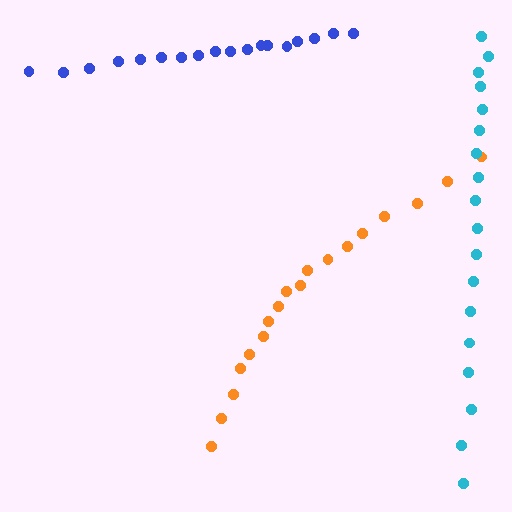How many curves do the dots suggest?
There are 3 distinct paths.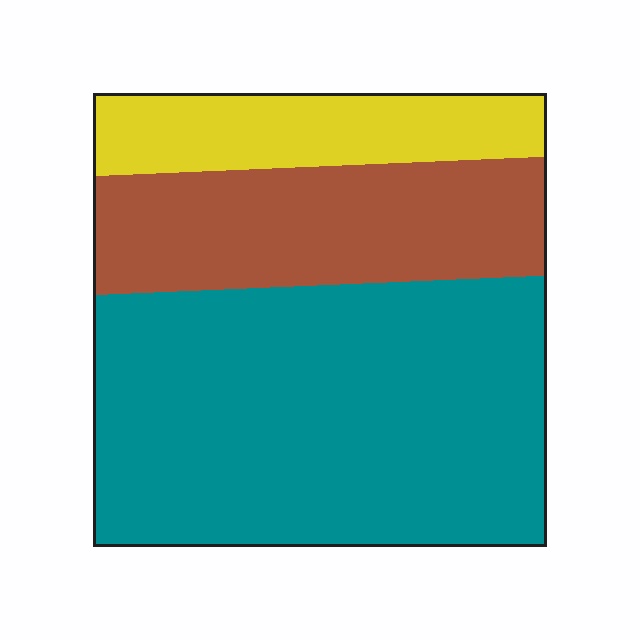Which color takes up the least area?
Yellow, at roughly 15%.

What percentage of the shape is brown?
Brown takes up about one quarter (1/4) of the shape.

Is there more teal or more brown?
Teal.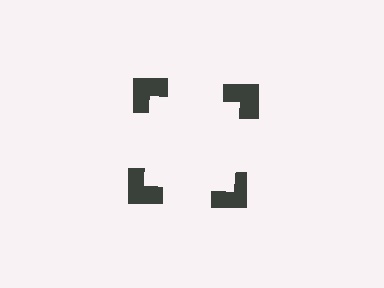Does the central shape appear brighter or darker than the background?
It typically appears slightly brighter than the background, even though no actual brightness change is drawn.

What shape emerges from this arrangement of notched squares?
An illusory square — its edges are inferred from the aligned wedge cuts in the notched squares, not physically drawn.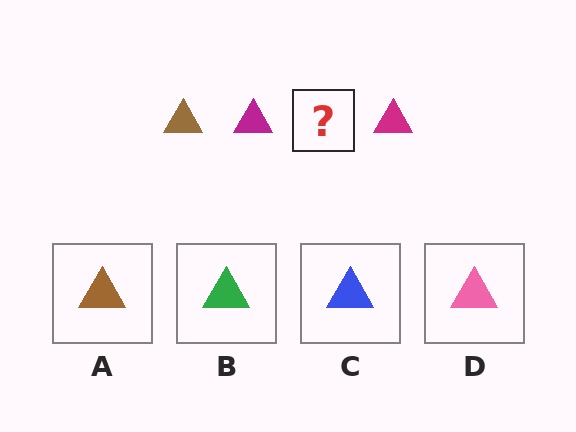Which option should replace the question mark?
Option A.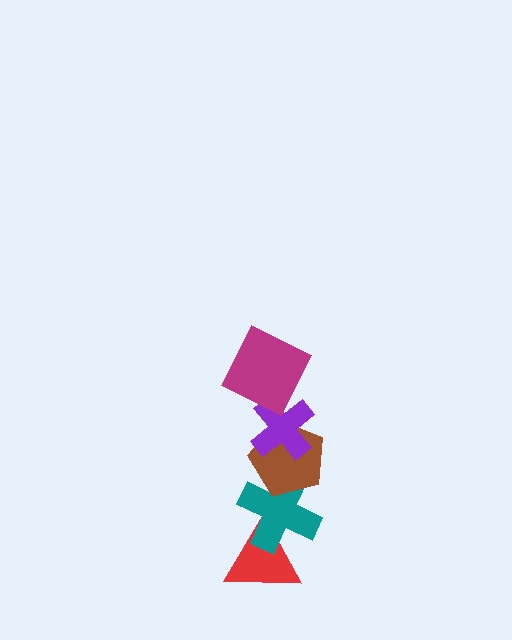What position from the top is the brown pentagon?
The brown pentagon is 3rd from the top.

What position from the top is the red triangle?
The red triangle is 5th from the top.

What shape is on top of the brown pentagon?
The purple cross is on top of the brown pentagon.